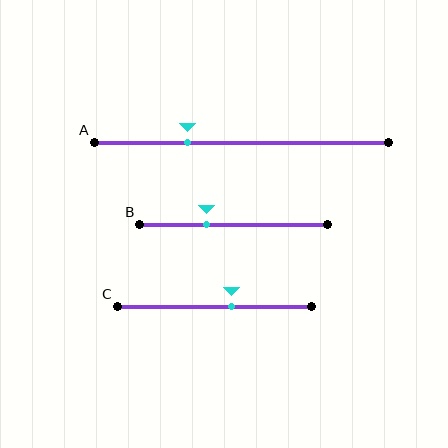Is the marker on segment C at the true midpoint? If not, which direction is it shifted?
No, the marker on segment C is shifted to the right by about 9% of the segment length.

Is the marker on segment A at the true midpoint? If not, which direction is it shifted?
No, the marker on segment A is shifted to the left by about 18% of the segment length.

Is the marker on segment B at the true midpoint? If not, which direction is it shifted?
No, the marker on segment B is shifted to the left by about 14% of the segment length.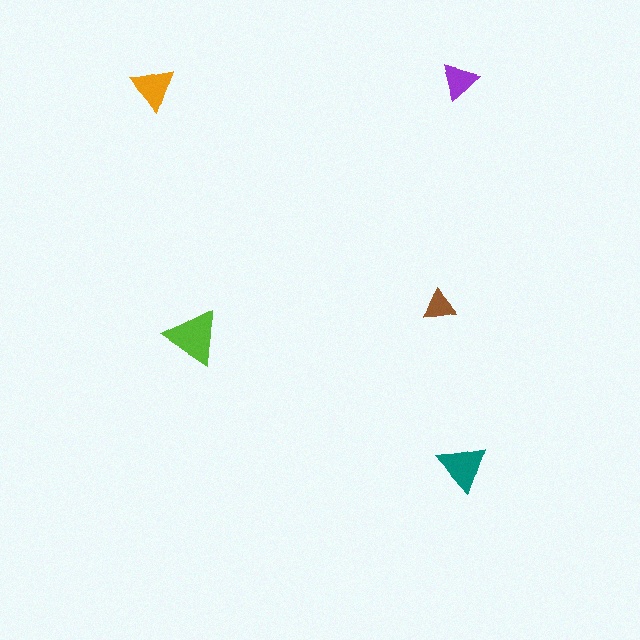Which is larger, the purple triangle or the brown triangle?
The purple one.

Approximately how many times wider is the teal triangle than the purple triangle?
About 1.5 times wider.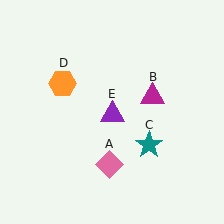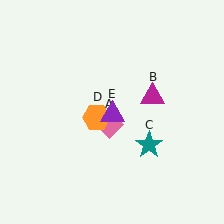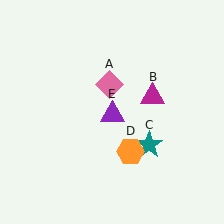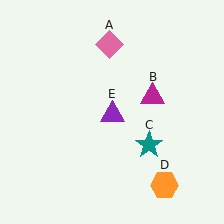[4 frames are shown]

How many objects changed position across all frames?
2 objects changed position: pink diamond (object A), orange hexagon (object D).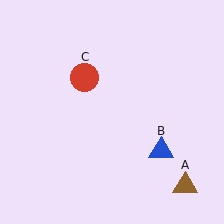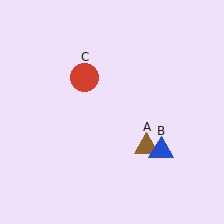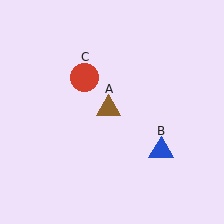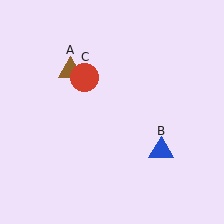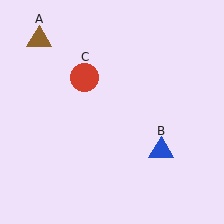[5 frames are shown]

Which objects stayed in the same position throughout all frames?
Blue triangle (object B) and red circle (object C) remained stationary.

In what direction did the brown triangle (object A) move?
The brown triangle (object A) moved up and to the left.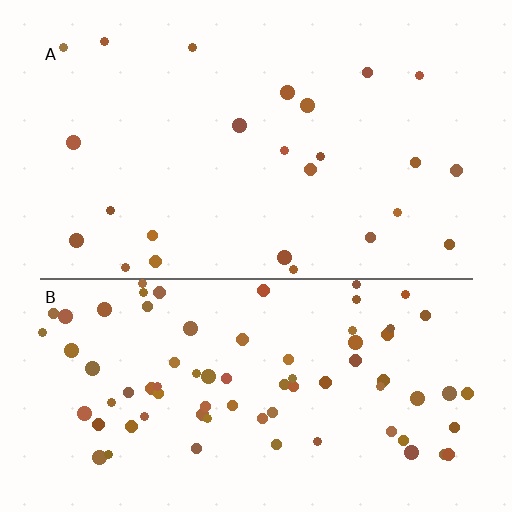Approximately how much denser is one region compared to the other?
Approximately 3.2× — region B over region A.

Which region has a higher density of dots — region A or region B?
B (the bottom).